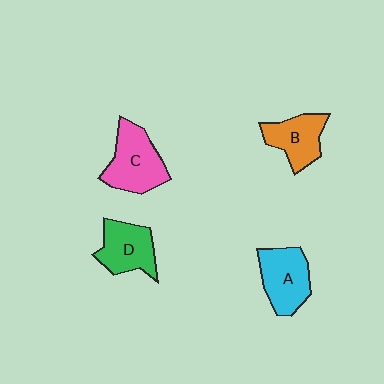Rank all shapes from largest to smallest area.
From largest to smallest: C (pink), A (cyan), D (green), B (orange).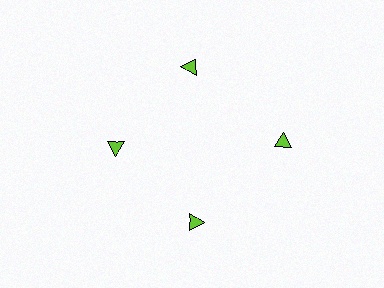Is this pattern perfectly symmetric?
No. The 4 lime triangles are arranged in a ring, but one element near the 3 o'clock position is pushed outward from the center, breaking the 4-fold rotational symmetry.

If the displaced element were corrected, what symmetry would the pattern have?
It would have 4-fold rotational symmetry — the pattern would map onto itself every 90 degrees.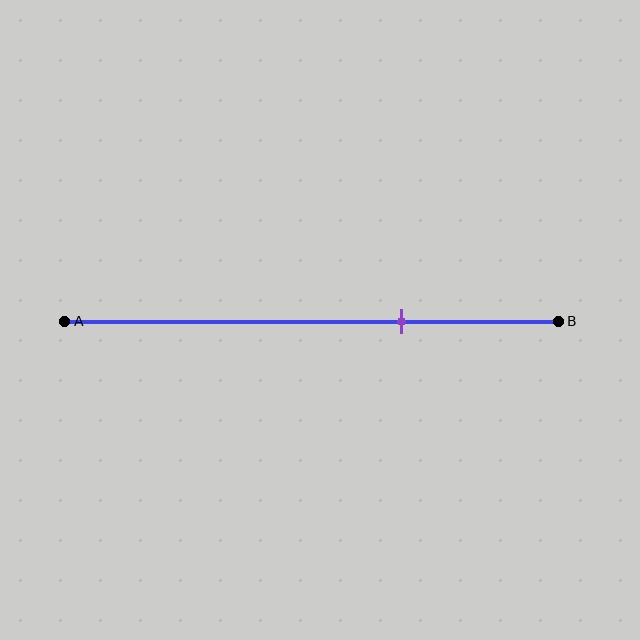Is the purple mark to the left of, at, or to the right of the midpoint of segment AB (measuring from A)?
The purple mark is to the right of the midpoint of segment AB.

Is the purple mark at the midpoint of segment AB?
No, the mark is at about 70% from A, not at the 50% midpoint.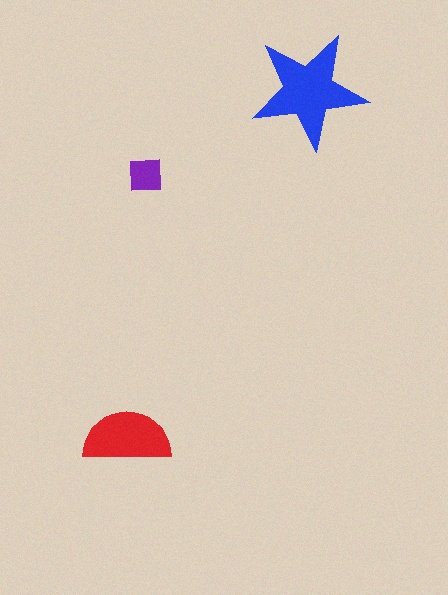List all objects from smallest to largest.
The purple square, the red semicircle, the blue star.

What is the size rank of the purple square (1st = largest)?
3rd.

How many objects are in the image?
There are 3 objects in the image.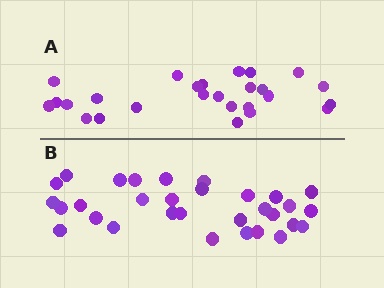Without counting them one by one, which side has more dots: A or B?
Region B (the bottom region) has more dots.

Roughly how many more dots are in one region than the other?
Region B has about 5 more dots than region A.